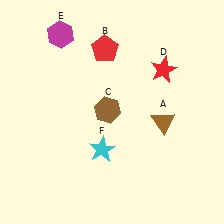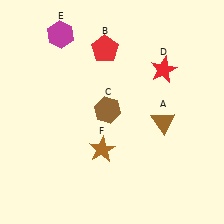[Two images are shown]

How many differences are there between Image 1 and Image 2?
There is 1 difference between the two images.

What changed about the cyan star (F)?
In Image 1, F is cyan. In Image 2, it changed to brown.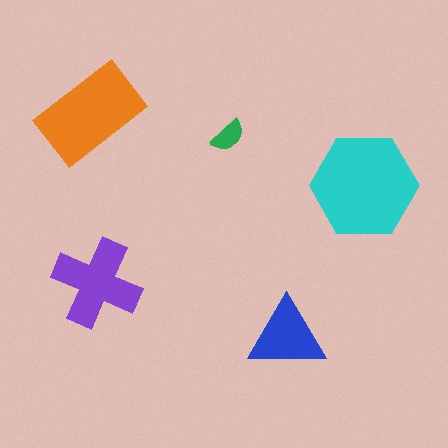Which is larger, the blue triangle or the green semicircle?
The blue triangle.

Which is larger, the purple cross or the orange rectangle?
The orange rectangle.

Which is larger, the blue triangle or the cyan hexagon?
The cyan hexagon.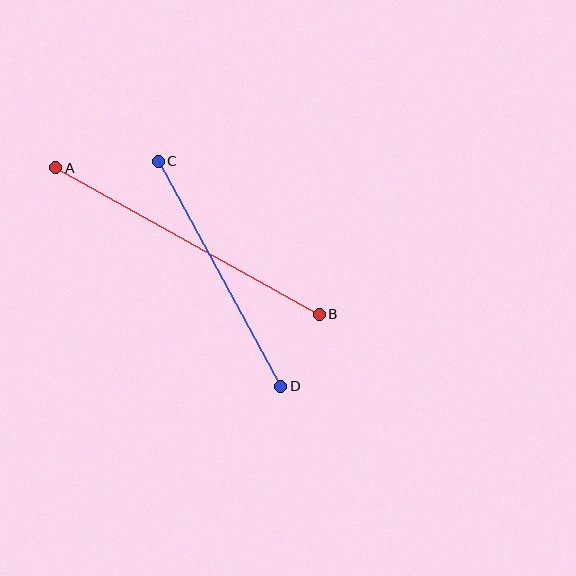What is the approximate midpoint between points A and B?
The midpoint is at approximately (187, 241) pixels.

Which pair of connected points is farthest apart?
Points A and B are farthest apart.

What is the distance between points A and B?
The distance is approximately 302 pixels.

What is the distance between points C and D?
The distance is approximately 256 pixels.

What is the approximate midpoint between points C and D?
The midpoint is at approximately (219, 274) pixels.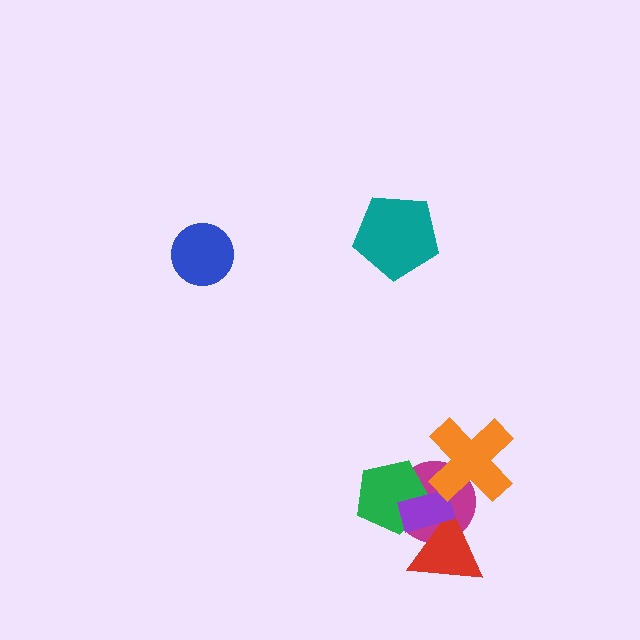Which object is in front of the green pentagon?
The purple rectangle is in front of the green pentagon.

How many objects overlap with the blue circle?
0 objects overlap with the blue circle.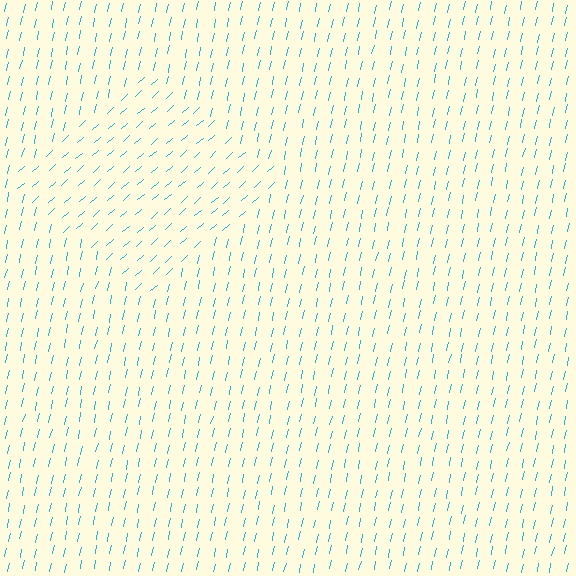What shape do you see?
I see a diamond.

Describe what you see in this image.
The image is filled with small cyan line segments. A diamond region in the image has lines oriented differently from the surrounding lines, creating a visible texture boundary.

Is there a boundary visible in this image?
Yes, there is a texture boundary formed by a change in line orientation.